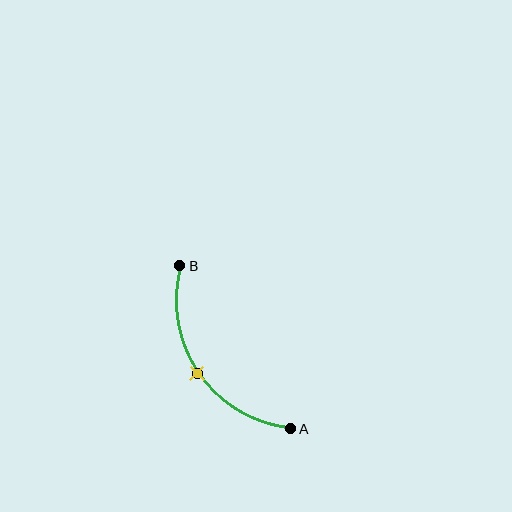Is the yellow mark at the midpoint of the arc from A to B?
Yes. The yellow mark lies on the arc at equal arc-length from both A and B — it is the arc midpoint.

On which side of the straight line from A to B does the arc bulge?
The arc bulges below and to the left of the straight line connecting A and B.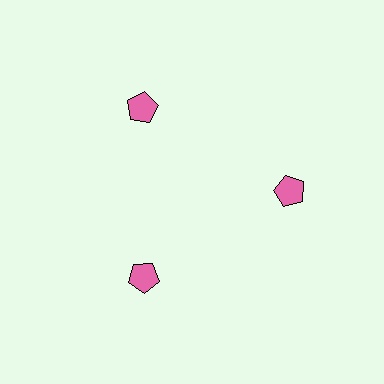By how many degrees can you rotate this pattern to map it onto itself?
The pattern maps onto itself every 120 degrees of rotation.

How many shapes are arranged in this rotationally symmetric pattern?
There are 3 shapes, arranged in 3 groups of 1.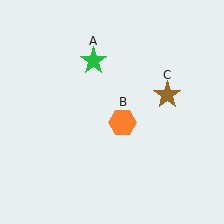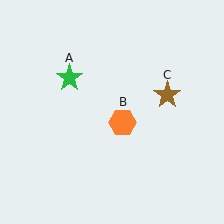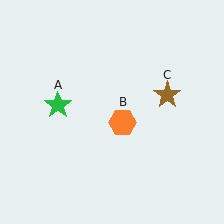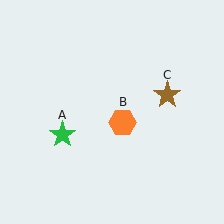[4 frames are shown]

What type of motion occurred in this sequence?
The green star (object A) rotated counterclockwise around the center of the scene.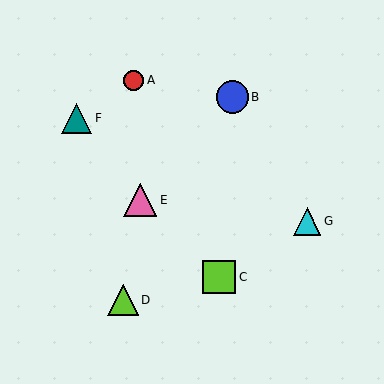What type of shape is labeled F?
Shape F is a teal triangle.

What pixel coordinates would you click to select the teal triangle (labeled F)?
Click at (77, 118) to select the teal triangle F.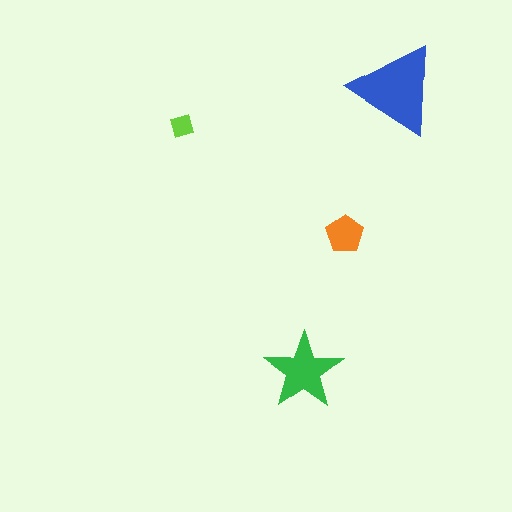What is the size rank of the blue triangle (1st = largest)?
1st.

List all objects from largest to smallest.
The blue triangle, the green star, the orange pentagon, the lime diamond.